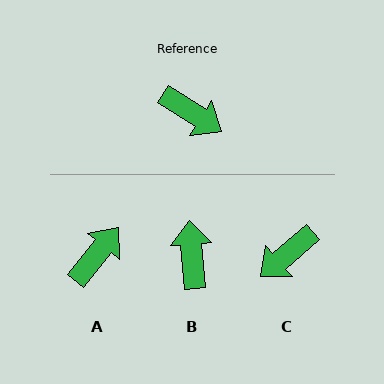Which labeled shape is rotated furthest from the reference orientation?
B, about 128 degrees away.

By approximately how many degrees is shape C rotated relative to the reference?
Approximately 107 degrees clockwise.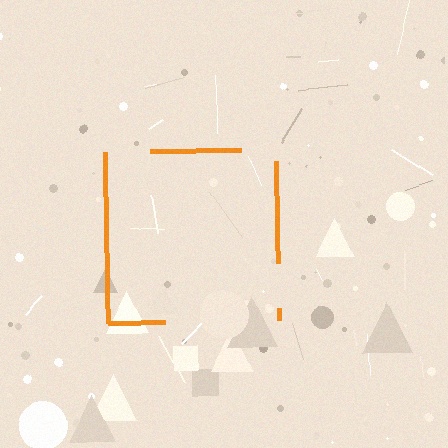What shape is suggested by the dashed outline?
The dashed outline suggests a square.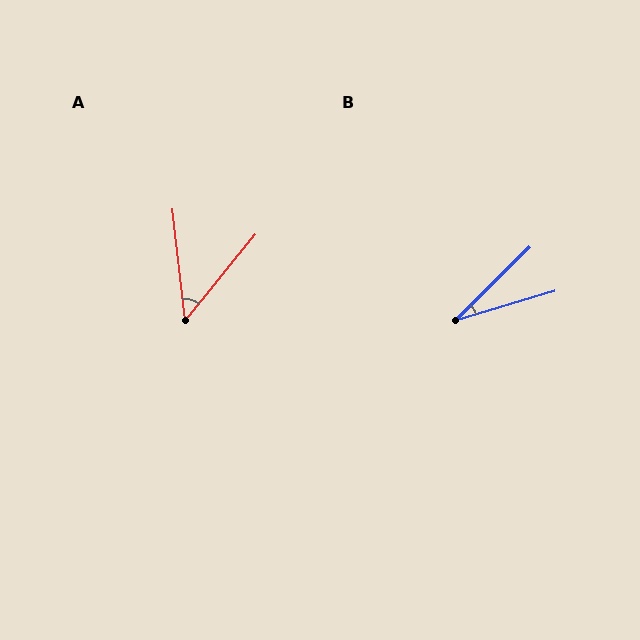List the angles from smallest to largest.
B (28°), A (45°).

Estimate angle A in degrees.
Approximately 45 degrees.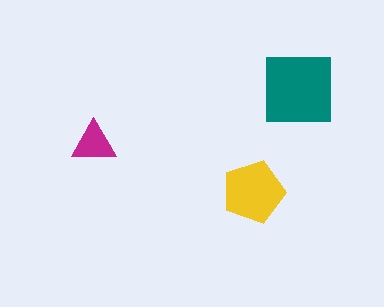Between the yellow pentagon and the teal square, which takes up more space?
The teal square.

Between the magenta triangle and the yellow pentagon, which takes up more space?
The yellow pentagon.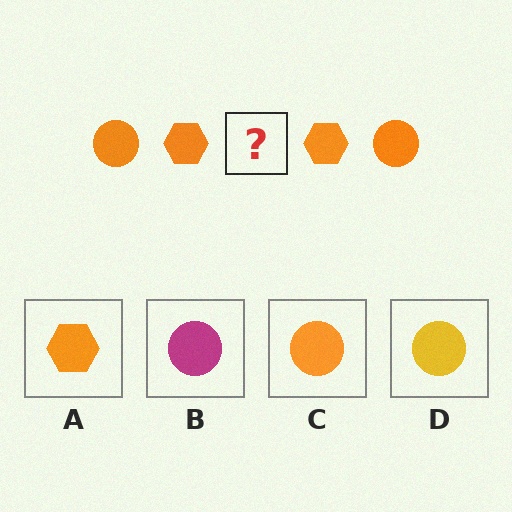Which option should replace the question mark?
Option C.